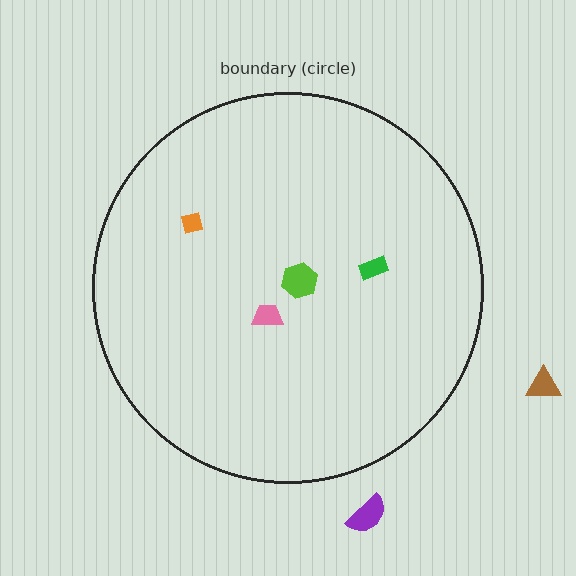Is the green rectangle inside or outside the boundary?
Inside.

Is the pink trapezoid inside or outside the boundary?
Inside.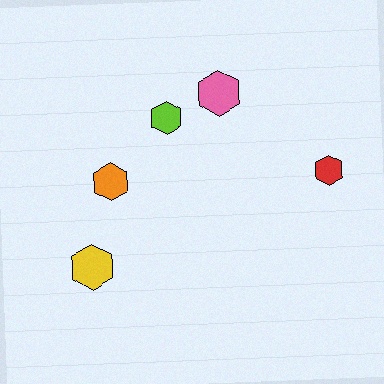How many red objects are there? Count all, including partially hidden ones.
There is 1 red object.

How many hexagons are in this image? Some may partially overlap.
There are 5 hexagons.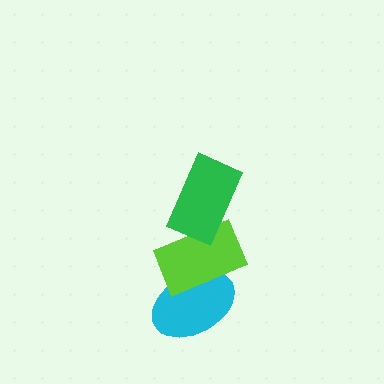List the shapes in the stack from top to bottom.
From top to bottom: the green rectangle, the lime rectangle, the cyan ellipse.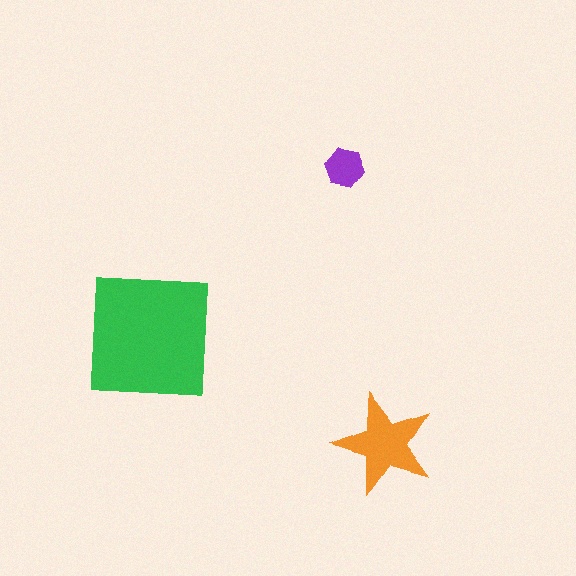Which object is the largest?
The green square.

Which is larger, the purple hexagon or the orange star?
The orange star.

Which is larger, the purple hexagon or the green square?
The green square.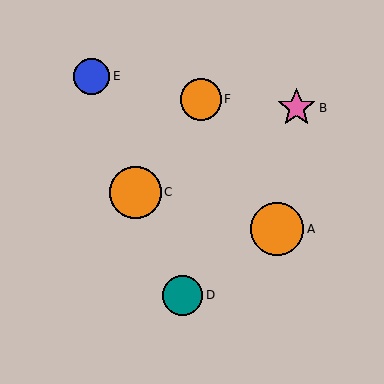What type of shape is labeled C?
Shape C is an orange circle.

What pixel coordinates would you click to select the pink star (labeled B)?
Click at (297, 108) to select the pink star B.